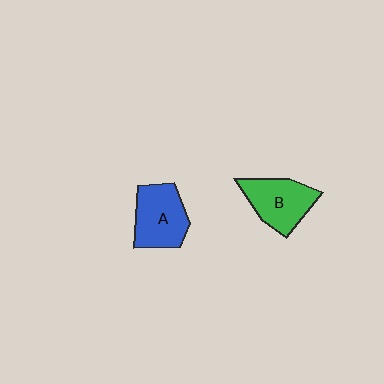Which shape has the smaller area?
Shape B (green).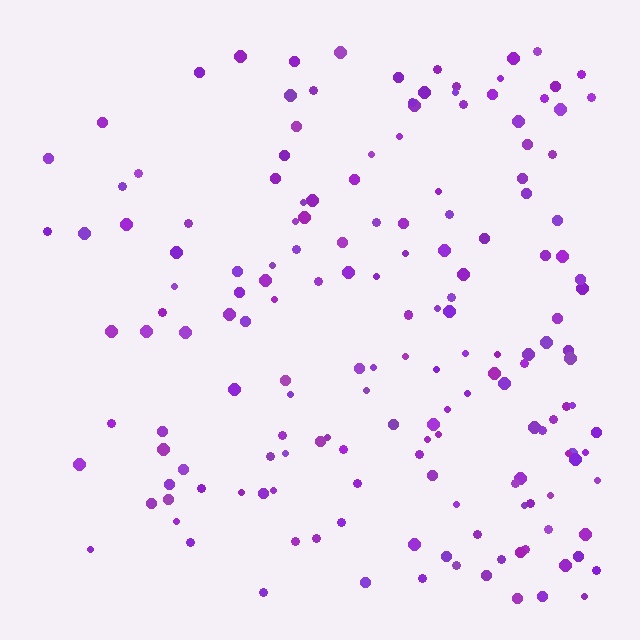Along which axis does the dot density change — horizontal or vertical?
Horizontal.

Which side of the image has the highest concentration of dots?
The right.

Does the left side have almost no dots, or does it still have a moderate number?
Still a moderate number, just noticeably fewer than the right.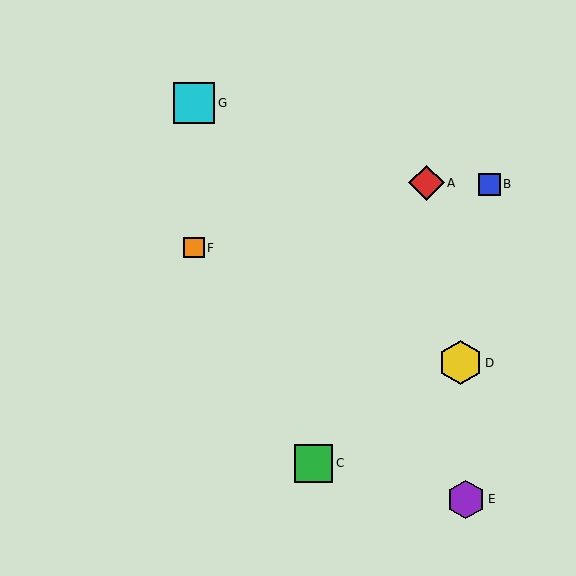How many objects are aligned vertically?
2 objects (F, G) are aligned vertically.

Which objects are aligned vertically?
Objects F, G are aligned vertically.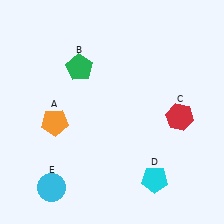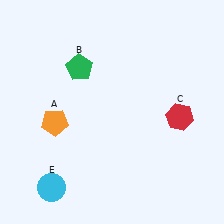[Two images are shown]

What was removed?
The cyan pentagon (D) was removed in Image 2.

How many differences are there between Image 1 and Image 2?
There is 1 difference between the two images.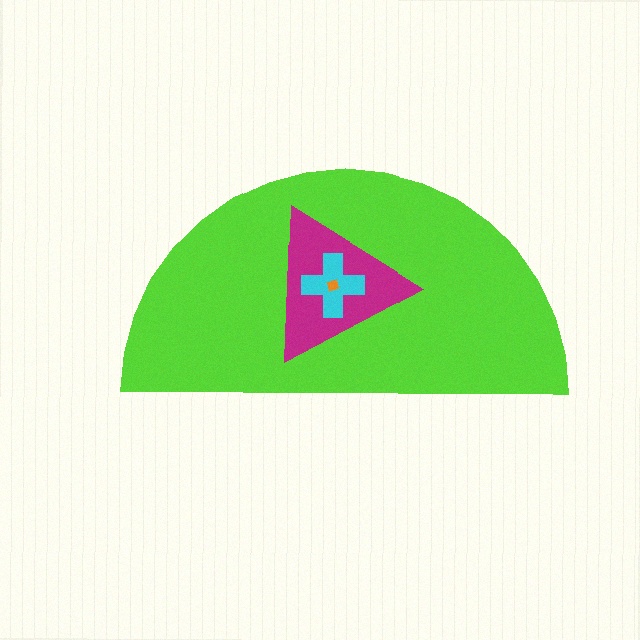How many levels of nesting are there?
4.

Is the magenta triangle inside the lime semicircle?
Yes.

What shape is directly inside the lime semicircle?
The magenta triangle.